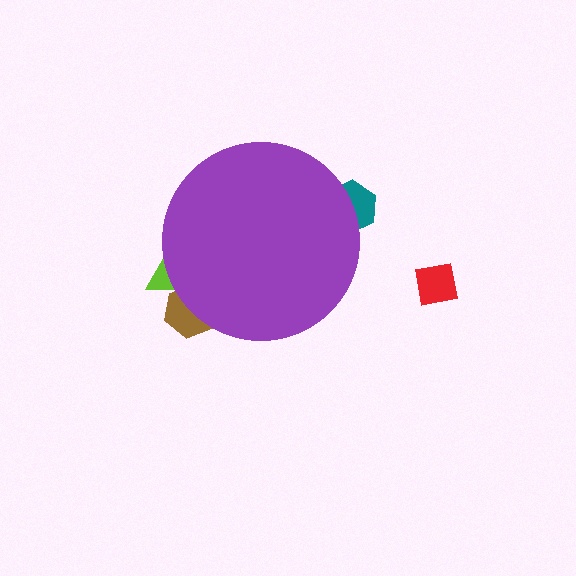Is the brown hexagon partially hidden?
Yes, the brown hexagon is partially hidden behind the purple circle.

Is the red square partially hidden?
No, the red square is fully visible.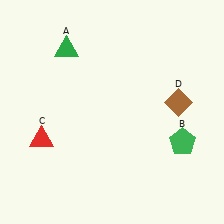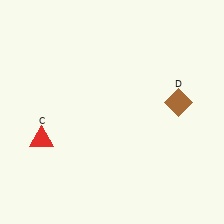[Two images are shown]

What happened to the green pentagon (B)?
The green pentagon (B) was removed in Image 2. It was in the bottom-right area of Image 1.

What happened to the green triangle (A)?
The green triangle (A) was removed in Image 2. It was in the top-left area of Image 1.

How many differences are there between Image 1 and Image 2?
There are 2 differences between the two images.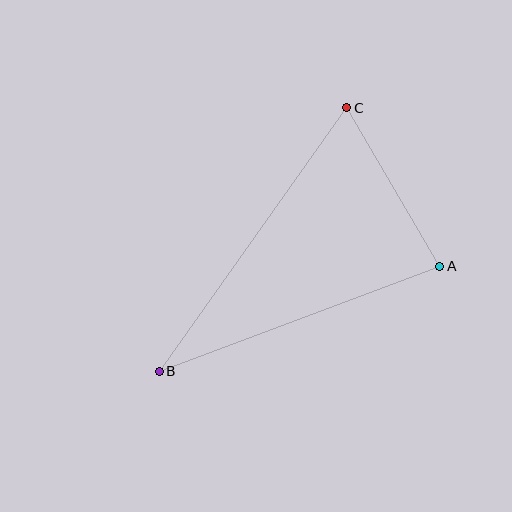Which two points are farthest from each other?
Points B and C are farthest from each other.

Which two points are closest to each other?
Points A and C are closest to each other.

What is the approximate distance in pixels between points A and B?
The distance between A and B is approximately 300 pixels.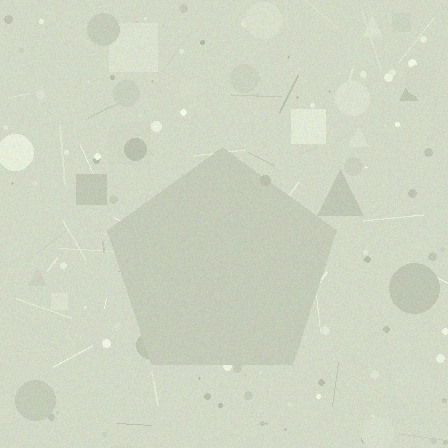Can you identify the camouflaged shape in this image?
The camouflaged shape is a pentagon.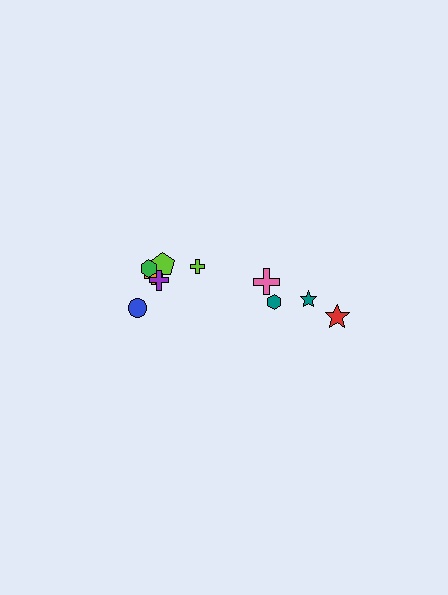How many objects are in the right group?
There are 4 objects.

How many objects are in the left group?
There are 6 objects.